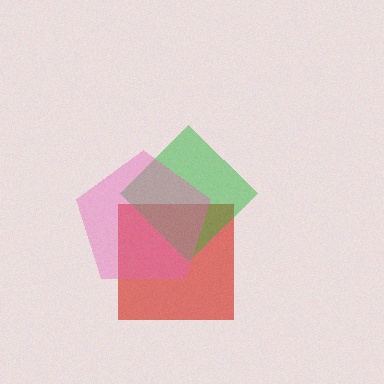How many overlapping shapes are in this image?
There are 3 overlapping shapes in the image.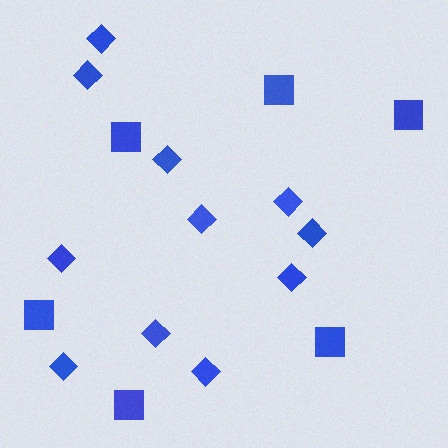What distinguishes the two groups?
There are 2 groups: one group of squares (6) and one group of diamonds (11).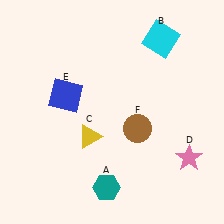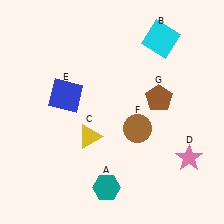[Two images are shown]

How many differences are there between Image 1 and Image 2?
There is 1 difference between the two images.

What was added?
A brown pentagon (G) was added in Image 2.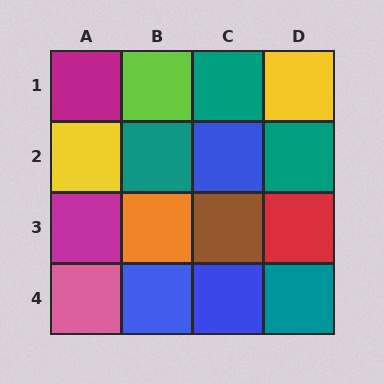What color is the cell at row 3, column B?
Orange.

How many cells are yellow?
2 cells are yellow.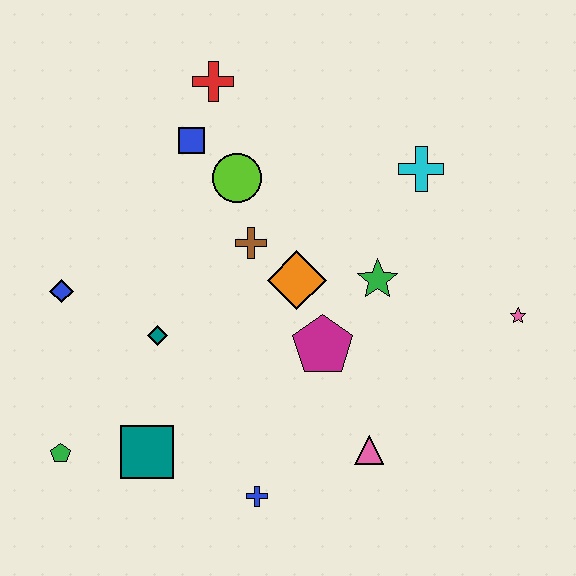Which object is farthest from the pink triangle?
The red cross is farthest from the pink triangle.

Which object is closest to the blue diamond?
The teal diamond is closest to the blue diamond.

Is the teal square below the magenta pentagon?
Yes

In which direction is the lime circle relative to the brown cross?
The lime circle is above the brown cross.